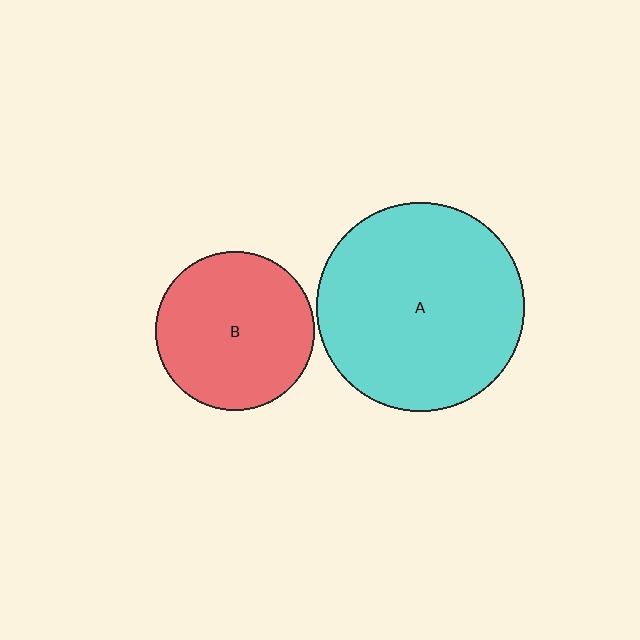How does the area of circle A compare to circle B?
Approximately 1.7 times.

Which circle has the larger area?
Circle A (cyan).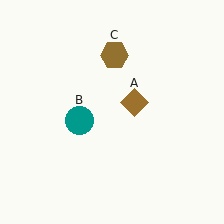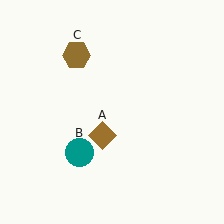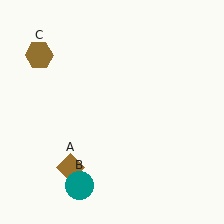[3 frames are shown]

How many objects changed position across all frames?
3 objects changed position: brown diamond (object A), teal circle (object B), brown hexagon (object C).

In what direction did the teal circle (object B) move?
The teal circle (object B) moved down.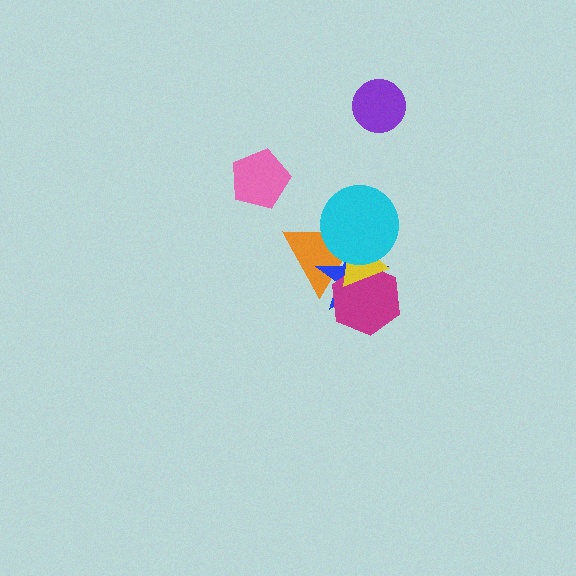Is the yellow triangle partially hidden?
Yes, it is partially covered by another shape.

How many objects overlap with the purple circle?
0 objects overlap with the purple circle.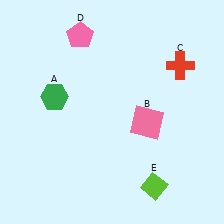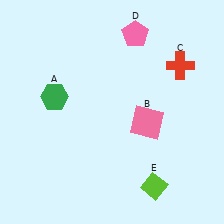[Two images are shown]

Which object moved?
The pink pentagon (D) moved right.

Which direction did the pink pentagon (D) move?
The pink pentagon (D) moved right.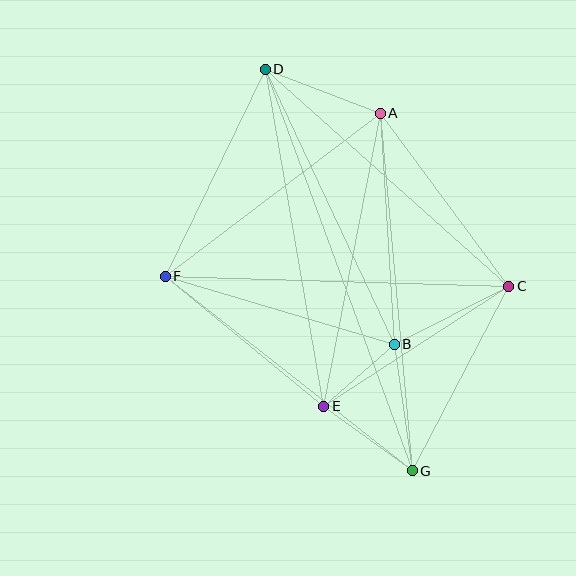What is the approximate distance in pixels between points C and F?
The distance between C and F is approximately 343 pixels.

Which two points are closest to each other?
Points B and E are closest to each other.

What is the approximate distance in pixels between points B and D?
The distance between B and D is approximately 303 pixels.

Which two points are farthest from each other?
Points D and G are farthest from each other.